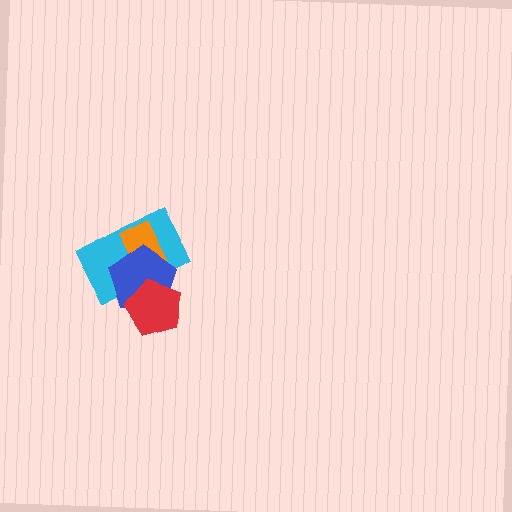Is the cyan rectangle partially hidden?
Yes, it is partially covered by another shape.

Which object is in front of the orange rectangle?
The blue pentagon is in front of the orange rectangle.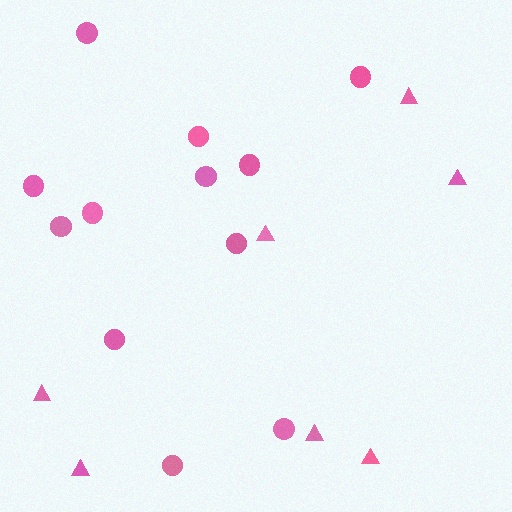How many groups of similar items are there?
There are 2 groups: one group of circles (12) and one group of triangles (7).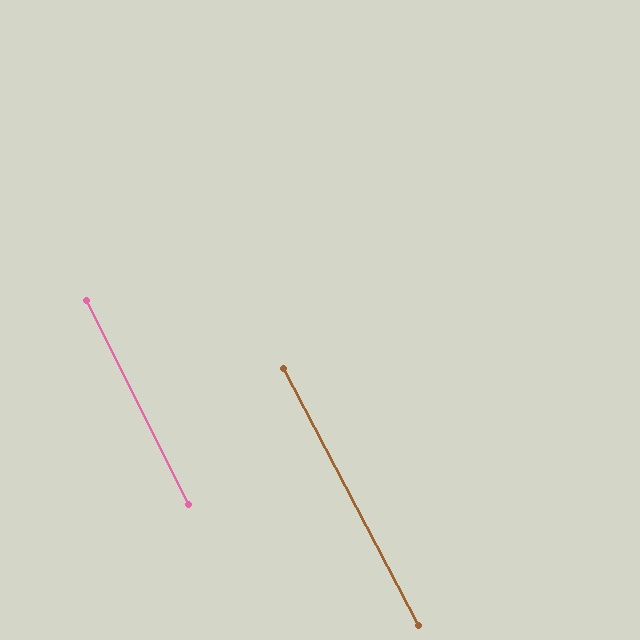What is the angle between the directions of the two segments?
Approximately 1 degree.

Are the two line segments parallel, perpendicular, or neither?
Parallel — their directions differ by only 1.0°.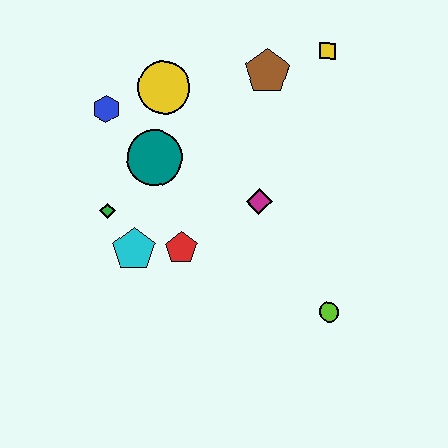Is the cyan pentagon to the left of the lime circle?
Yes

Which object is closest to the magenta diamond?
The red pentagon is closest to the magenta diamond.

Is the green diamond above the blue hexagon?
No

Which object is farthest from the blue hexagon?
The lime circle is farthest from the blue hexagon.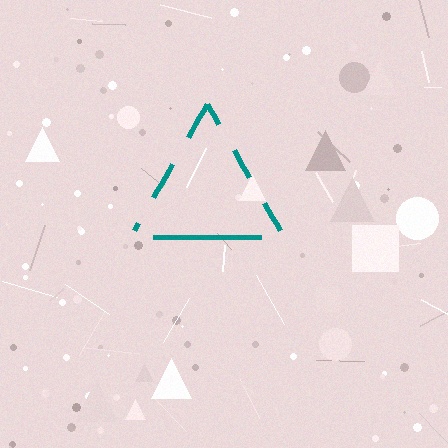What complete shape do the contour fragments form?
The contour fragments form a triangle.